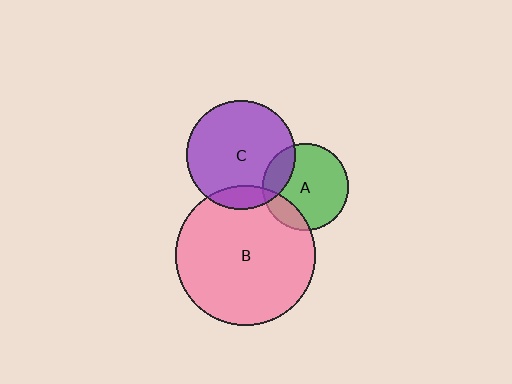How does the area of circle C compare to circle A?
Approximately 1.6 times.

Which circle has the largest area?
Circle B (pink).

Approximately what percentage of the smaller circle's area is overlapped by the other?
Approximately 20%.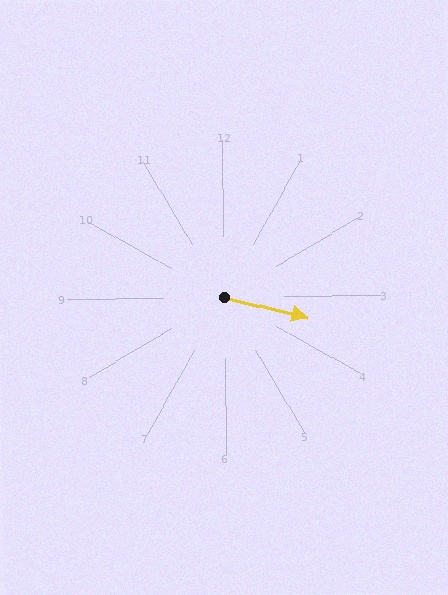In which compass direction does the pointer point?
East.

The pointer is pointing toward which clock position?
Roughly 3 o'clock.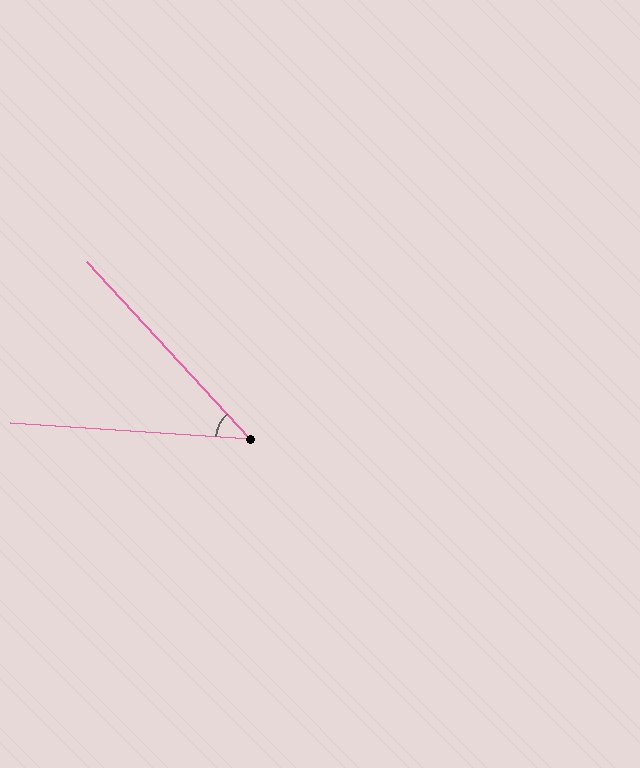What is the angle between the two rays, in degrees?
Approximately 44 degrees.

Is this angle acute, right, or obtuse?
It is acute.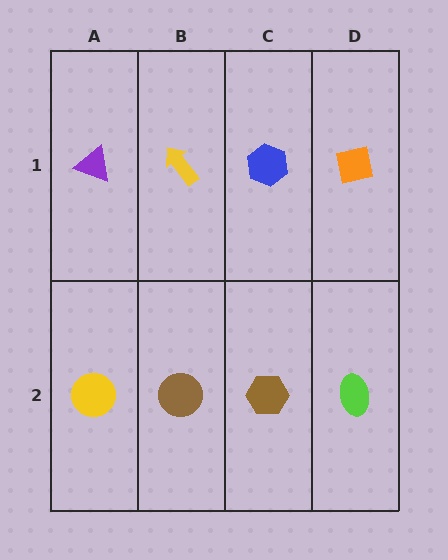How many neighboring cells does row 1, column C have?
3.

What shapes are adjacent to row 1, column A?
A yellow circle (row 2, column A), a yellow arrow (row 1, column B).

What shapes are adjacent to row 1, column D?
A lime ellipse (row 2, column D), a blue hexagon (row 1, column C).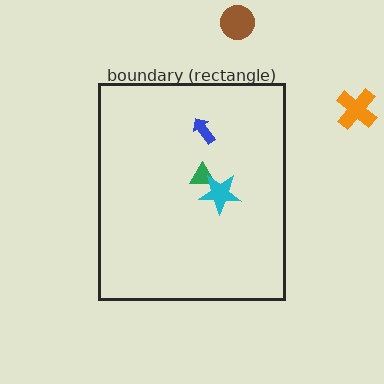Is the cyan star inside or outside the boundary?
Inside.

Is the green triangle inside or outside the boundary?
Inside.